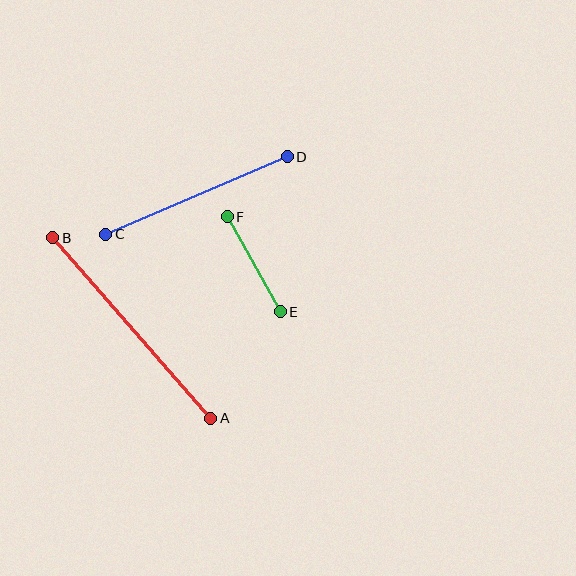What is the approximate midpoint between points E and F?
The midpoint is at approximately (254, 264) pixels.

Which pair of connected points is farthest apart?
Points A and B are farthest apart.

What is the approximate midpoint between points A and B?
The midpoint is at approximately (132, 328) pixels.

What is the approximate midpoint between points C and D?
The midpoint is at approximately (197, 196) pixels.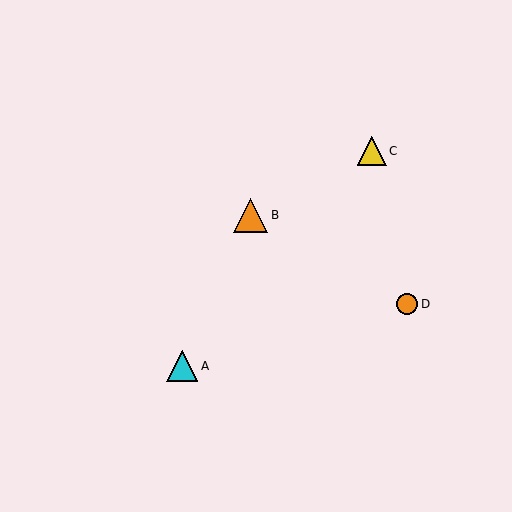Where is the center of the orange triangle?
The center of the orange triangle is at (251, 215).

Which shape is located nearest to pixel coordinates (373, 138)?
The yellow triangle (labeled C) at (372, 151) is nearest to that location.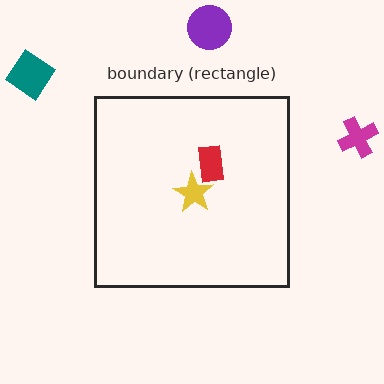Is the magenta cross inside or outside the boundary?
Outside.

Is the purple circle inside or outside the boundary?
Outside.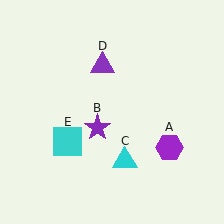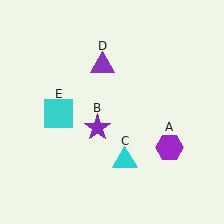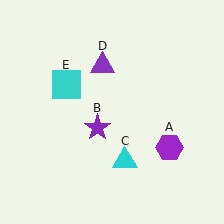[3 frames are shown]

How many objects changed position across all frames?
1 object changed position: cyan square (object E).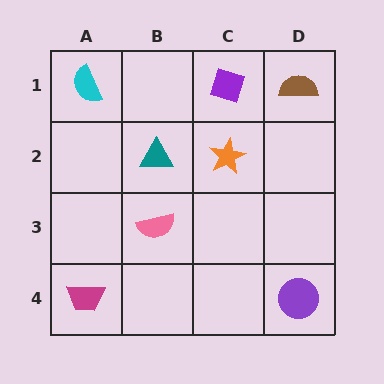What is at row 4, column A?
A magenta trapezoid.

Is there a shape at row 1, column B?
No, that cell is empty.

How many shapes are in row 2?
2 shapes.